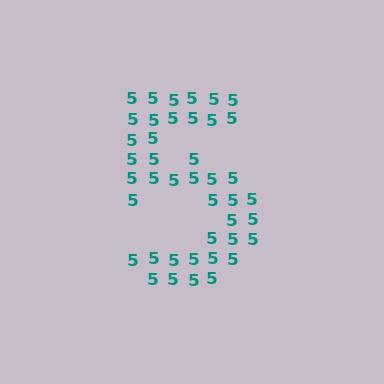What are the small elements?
The small elements are digit 5's.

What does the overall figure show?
The overall figure shows the digit 5.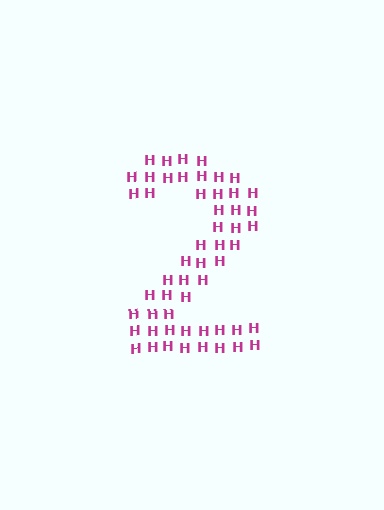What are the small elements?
The small elements are letter H's.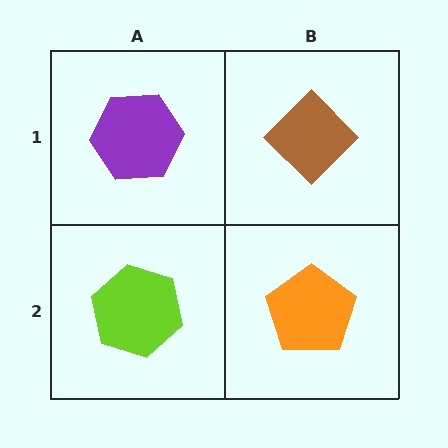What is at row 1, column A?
A purple hexagon.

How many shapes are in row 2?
2 shapes.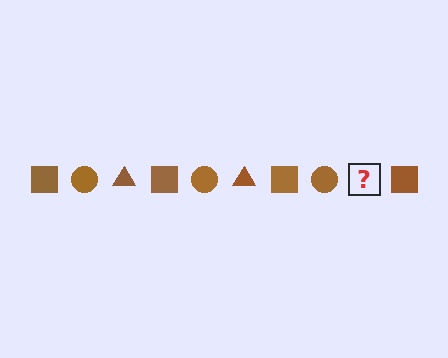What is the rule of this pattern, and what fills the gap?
The rule is that the pattern cycles through square, circle, triangle shapes in brown. The gap should be filled with a brown triangle.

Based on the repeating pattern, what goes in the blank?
The blank should be a brown triangle.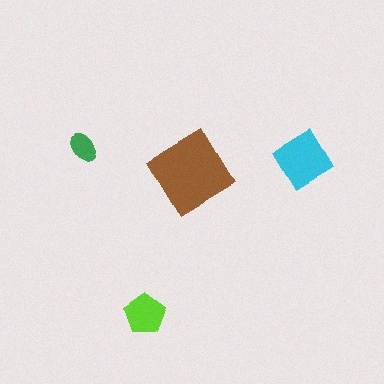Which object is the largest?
The brown diamond.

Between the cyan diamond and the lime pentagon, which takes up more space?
The cyan diamond.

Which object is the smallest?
The green ellipse.